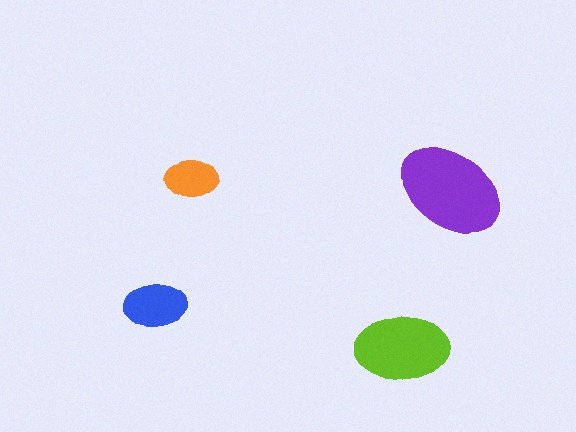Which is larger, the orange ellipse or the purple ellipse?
The purple one.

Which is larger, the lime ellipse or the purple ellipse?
The purple one.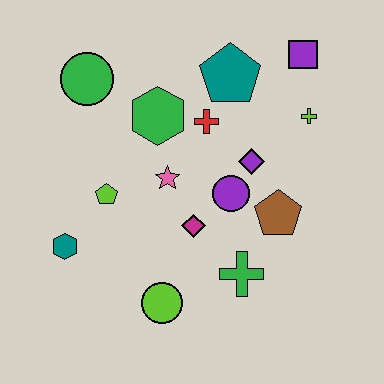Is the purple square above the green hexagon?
Yes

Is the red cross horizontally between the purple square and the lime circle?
Yes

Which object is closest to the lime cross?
The purple square is closest to the lime cross.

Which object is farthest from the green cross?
The green circle is farthest from the green cross.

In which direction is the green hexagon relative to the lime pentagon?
The green hexagon is above the lime pentagon.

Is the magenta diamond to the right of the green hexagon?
Yes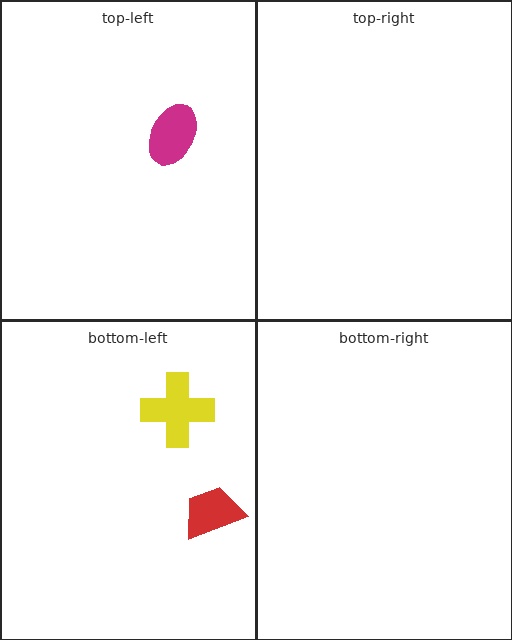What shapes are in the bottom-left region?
The yellow cross, the red trapezoid.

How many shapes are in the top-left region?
1.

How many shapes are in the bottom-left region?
2.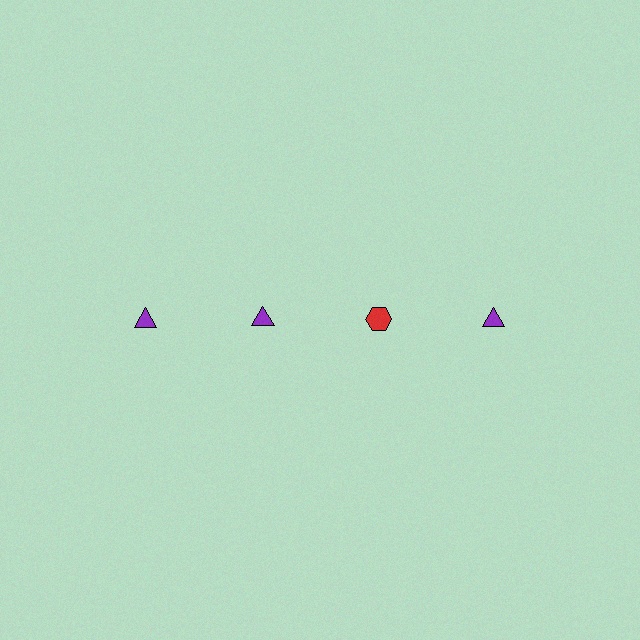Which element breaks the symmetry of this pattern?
The red hexagon in the top row, center column breaks the symmetry. All other shapes are purple triangles.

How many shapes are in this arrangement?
There are 4 shapes arranged in a grid pattern.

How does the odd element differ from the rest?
It differs in both color (red instead of purple) and shape (hexagon instead of triangle).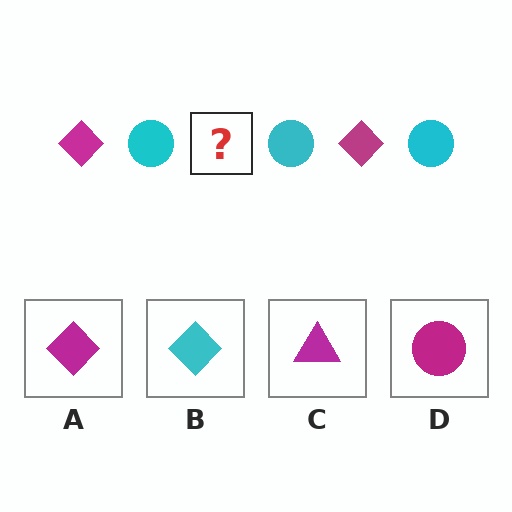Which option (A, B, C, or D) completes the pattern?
A.